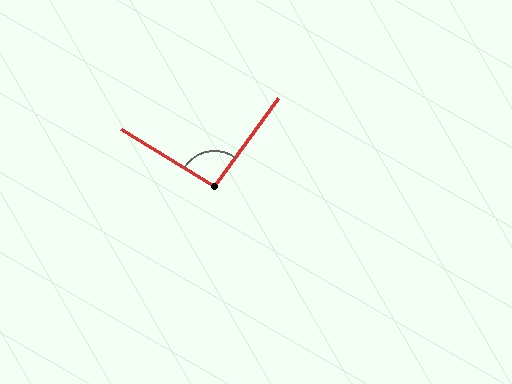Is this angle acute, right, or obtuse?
It is approximately a right angle.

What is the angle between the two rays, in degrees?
Approximately 94 degrees.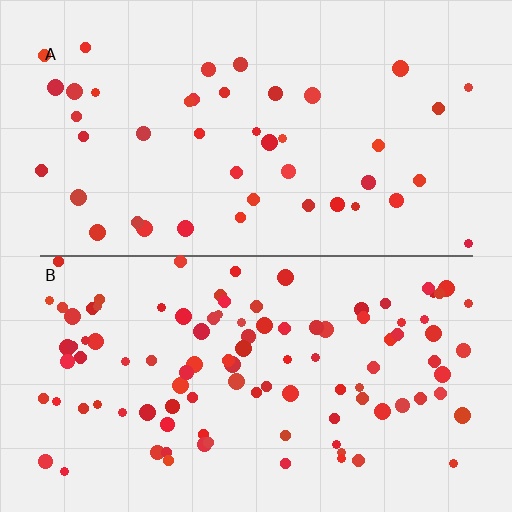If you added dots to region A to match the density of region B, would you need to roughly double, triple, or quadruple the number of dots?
Approximately double.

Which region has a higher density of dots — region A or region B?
B (the bottom).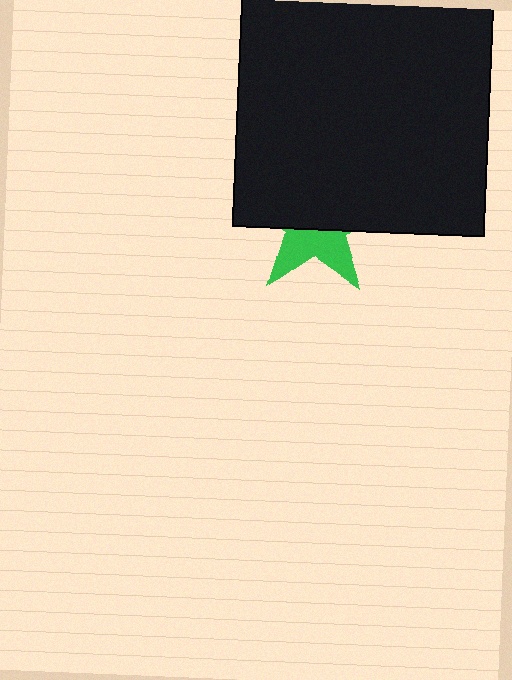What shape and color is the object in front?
The object in front is a black rectangle.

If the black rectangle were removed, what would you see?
You would see the complete green star.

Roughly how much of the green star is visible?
A small part of it is visible (roughly 40%).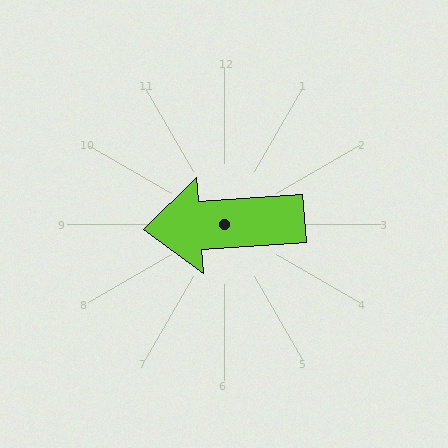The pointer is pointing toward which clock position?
Roughly 9 o'clock.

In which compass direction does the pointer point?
West.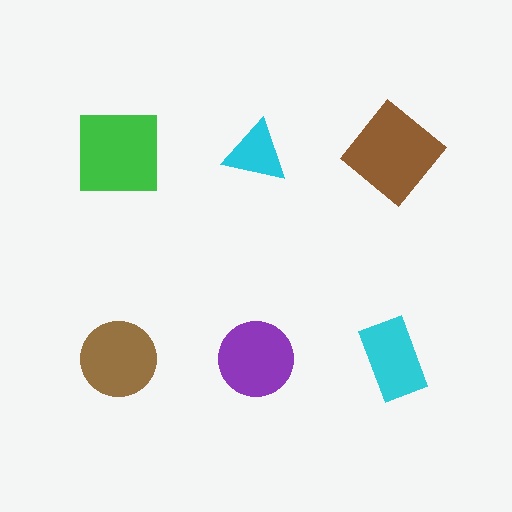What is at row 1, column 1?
A green square.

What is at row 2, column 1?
A brown circle.